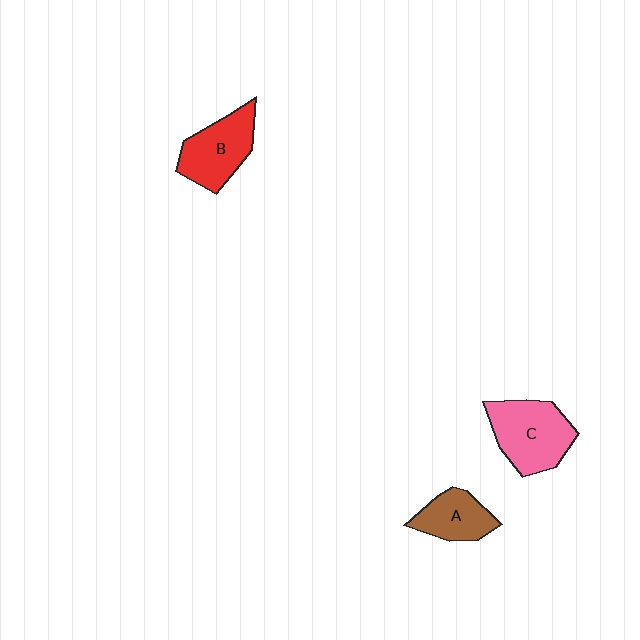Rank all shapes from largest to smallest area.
From largest to smallest: C (pink), B (red), A (brown).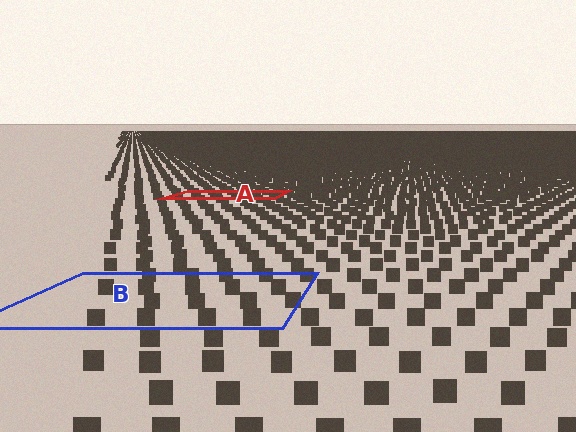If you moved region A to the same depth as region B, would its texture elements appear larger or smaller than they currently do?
They would appear larger. At a closer depth, the same texture elements are projected at a bigger on-screen size.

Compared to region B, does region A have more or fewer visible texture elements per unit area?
Region A has more texture elements per unit area — they are packed more densely because it is farther away.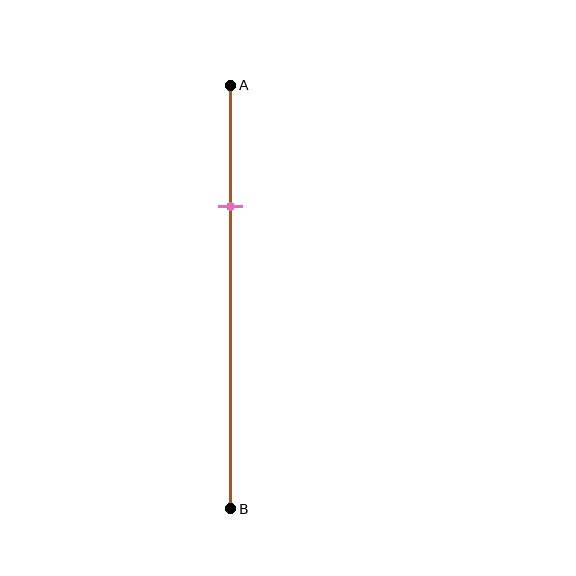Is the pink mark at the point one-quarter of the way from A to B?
No, the mark is at about 30% from A, not at the 25% one-quarter point.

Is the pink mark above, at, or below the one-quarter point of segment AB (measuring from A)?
The pink mark is below the one-quarter point of segment AB.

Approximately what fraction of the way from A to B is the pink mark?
The pink mark is approximately 30% of the way from A to B.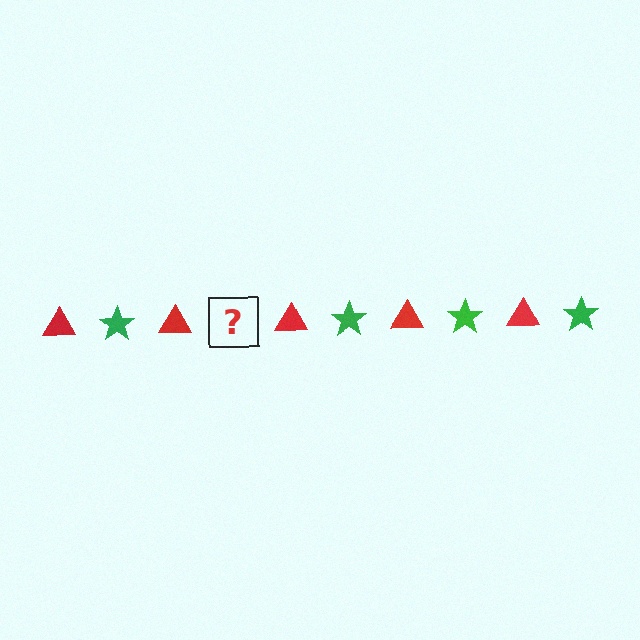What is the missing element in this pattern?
The missing element is a green star.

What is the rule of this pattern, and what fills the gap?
The rule is that the pattern alternates between red triangle and green star. The gap should be filled with a green star.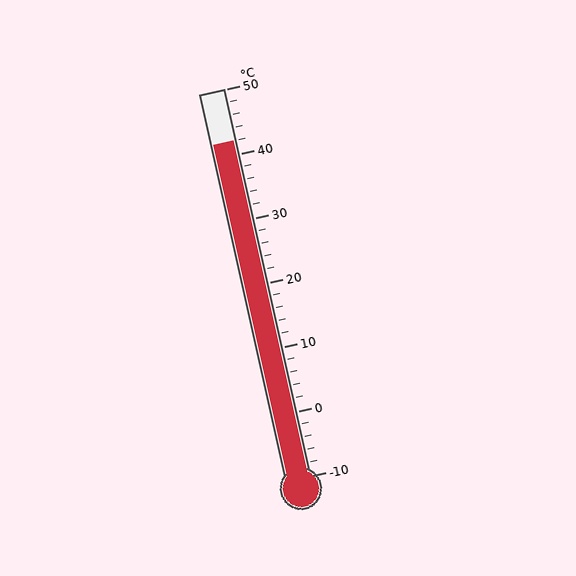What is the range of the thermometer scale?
The thermometer scale ranges from -10°C to 50°C.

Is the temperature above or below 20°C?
The temperature is above 20°C.